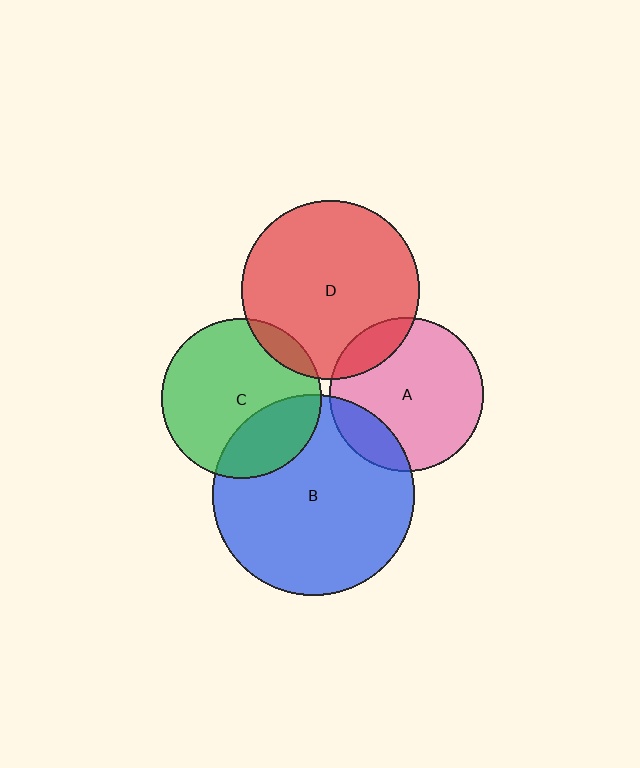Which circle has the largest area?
Circle B (blue).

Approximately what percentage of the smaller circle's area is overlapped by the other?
Approximately 25%.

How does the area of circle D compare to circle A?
Approximately 1.3 times.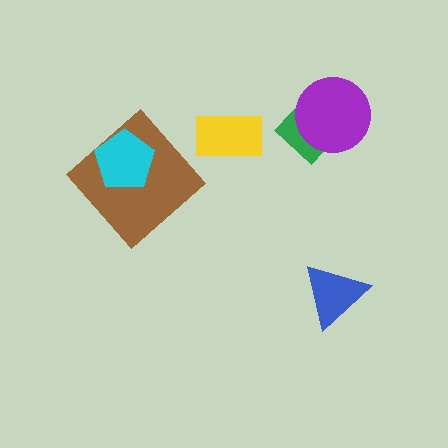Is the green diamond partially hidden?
Yes, it is partially covered by another shape.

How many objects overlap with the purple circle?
1 object overlaps with the purple circle.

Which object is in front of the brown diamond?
The cyan pentagon is in front of the brown diamond.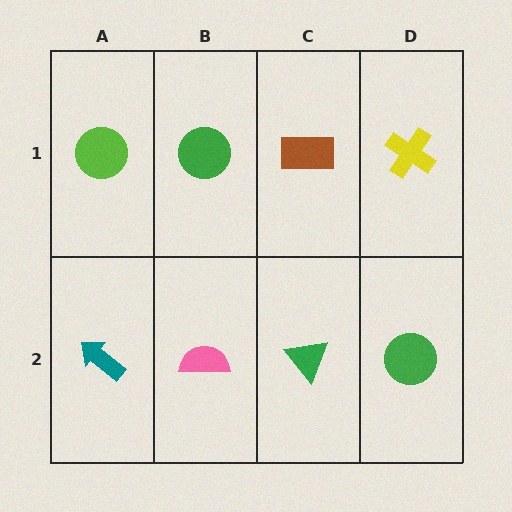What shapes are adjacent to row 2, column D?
A yellow cross (row 1, column D), a green triangle (row 2, column C).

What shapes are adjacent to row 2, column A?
A lime circle (row 1, column A), a pink semicircle (row 2, column B).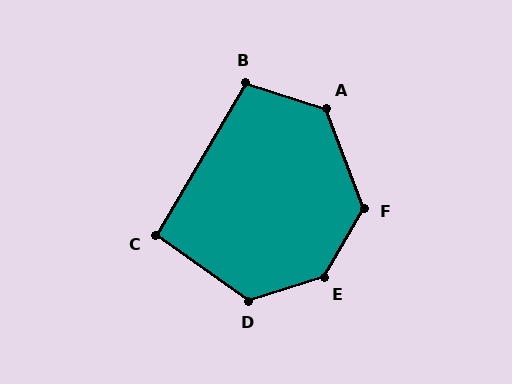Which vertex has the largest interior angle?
E, at approximately 137 degrees.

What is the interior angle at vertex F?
Approximately 129 degrees (obtuse).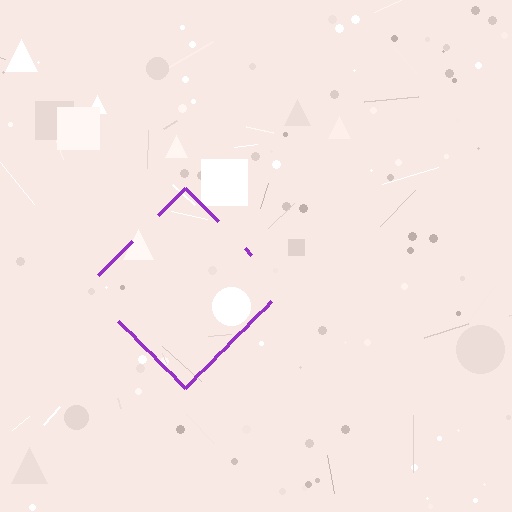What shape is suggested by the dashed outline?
The dashed outline suggests a diamond.